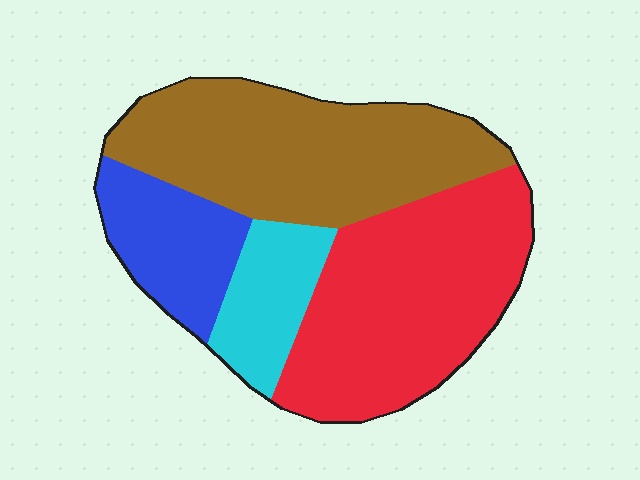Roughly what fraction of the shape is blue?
Blue covers 15% of the shape.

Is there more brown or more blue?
Brown.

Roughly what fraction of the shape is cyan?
Cyan takes up less than a quarter of the shape.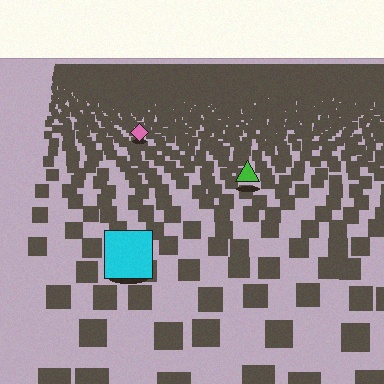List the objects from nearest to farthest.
From nearest to farthest: the cyan square, the green triangle, the pink diamond.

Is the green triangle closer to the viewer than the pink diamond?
Yes. The green triangle is closer — you can tell from the texture gradient: the ground texture is coarser near it.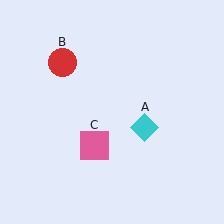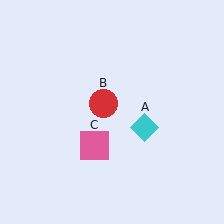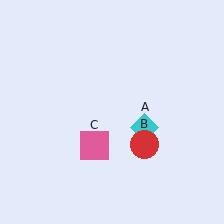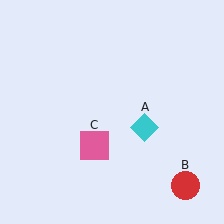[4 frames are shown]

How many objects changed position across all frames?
1 object changed position: red circle (object B).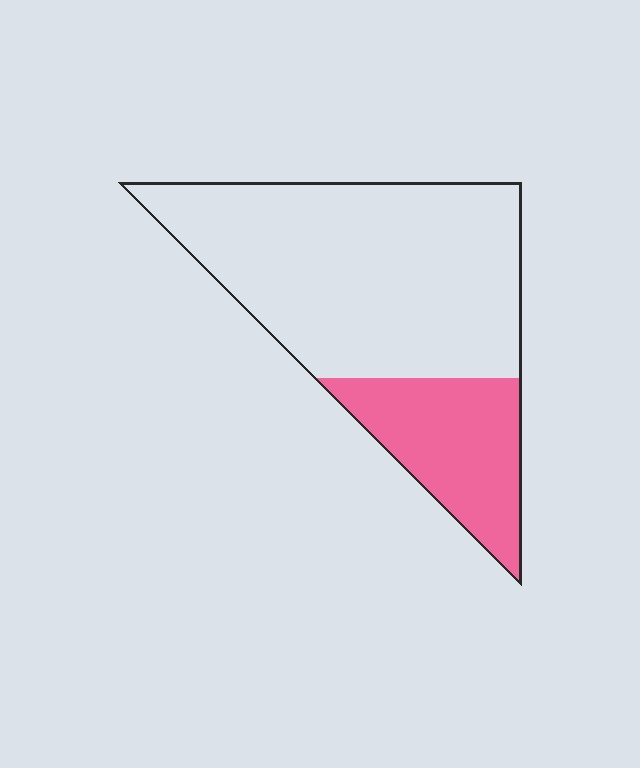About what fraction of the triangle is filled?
About one quarter (1/4).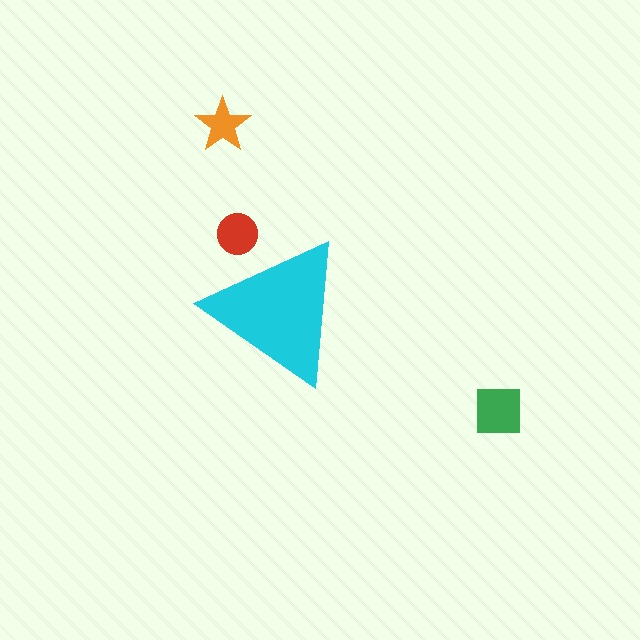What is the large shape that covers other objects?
A cyan triangle.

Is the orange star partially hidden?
No, the orange star is fully visible.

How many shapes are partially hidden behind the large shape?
1 shape is partially hidden.